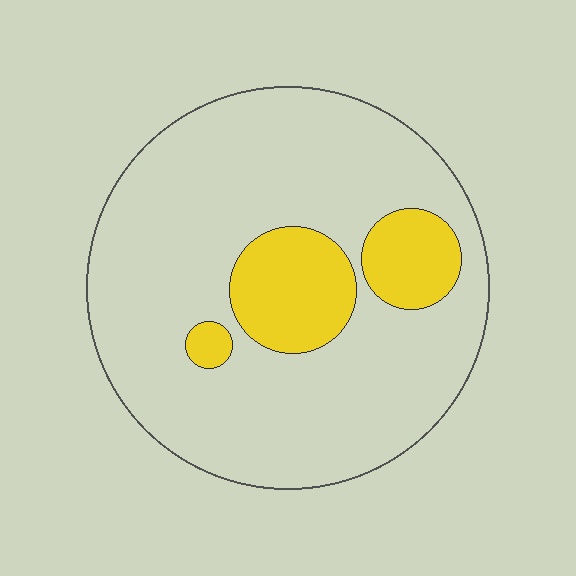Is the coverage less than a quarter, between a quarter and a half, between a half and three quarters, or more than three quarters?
Less than a quarter.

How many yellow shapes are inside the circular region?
3.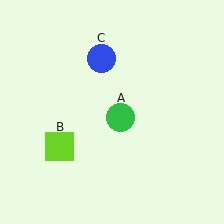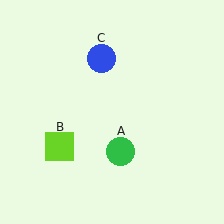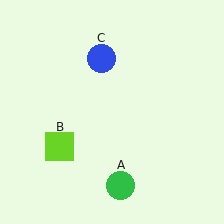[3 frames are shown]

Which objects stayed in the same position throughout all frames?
Lime square (object B) and blue circle (object C) remained stationary.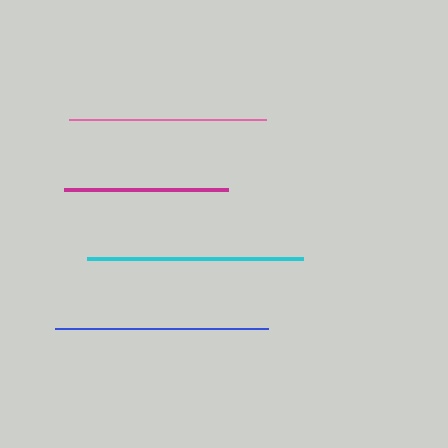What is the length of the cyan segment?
The cyan segment is approximately 216 pixels long.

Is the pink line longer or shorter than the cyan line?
The cyan line is longer than the pink line.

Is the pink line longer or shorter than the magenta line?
The pink line is longer than the magenta line.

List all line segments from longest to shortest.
From longest to shortest: cyan, blue, pink, magenta.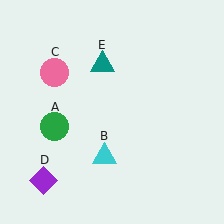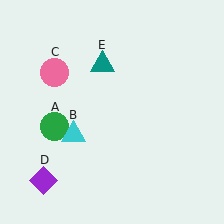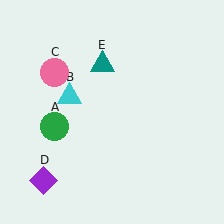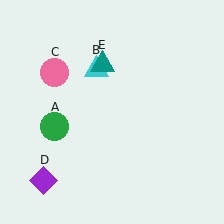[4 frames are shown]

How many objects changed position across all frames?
1 object changed position: cyan triangle (object B).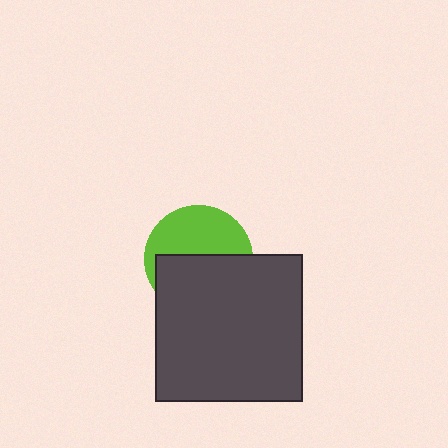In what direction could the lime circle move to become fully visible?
The lime circle could move up. That would shift it out from behind the dark gray square entirely.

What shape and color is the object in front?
The object in front is a dark gray square.